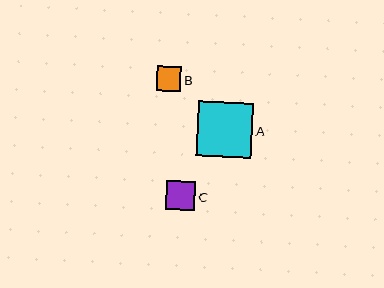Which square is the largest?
Square A is the largest with a size of approximately 55 pixels.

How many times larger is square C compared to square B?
Square C is approximately 1.2 times the size of square B.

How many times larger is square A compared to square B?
Square A is approximately 2.2 times the size of square B.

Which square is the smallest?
Square B is the smallest with a size of approximately 25 pixels.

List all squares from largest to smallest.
From largest to smallest: A, C, B.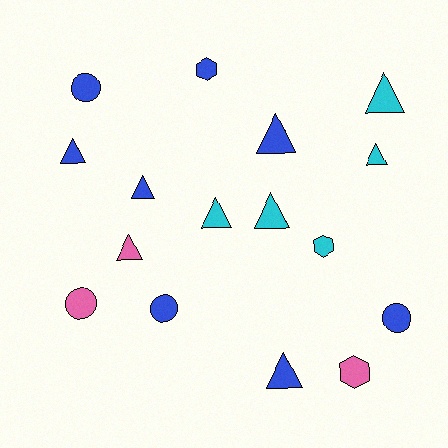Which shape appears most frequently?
Triangle, with 9 objects.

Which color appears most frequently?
Blue, with 8 objects.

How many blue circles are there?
There are 3 blue circles.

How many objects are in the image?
There are 16 objects.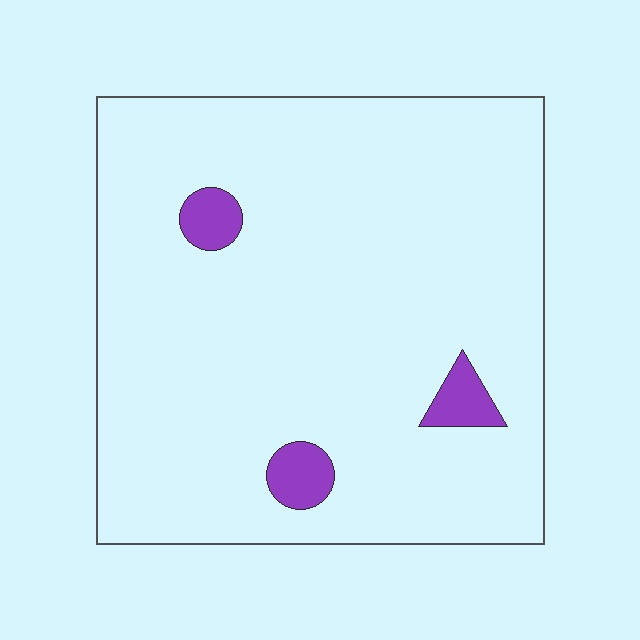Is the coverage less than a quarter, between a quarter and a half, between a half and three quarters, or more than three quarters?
Less than a quarter.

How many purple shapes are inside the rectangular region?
3.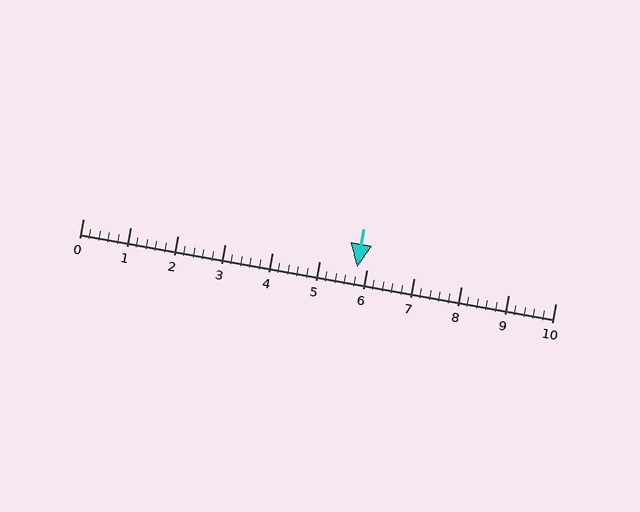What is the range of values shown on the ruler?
The ruler shows values from 0 to 10.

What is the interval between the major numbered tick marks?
The major tick marks are spaced 1 units apart.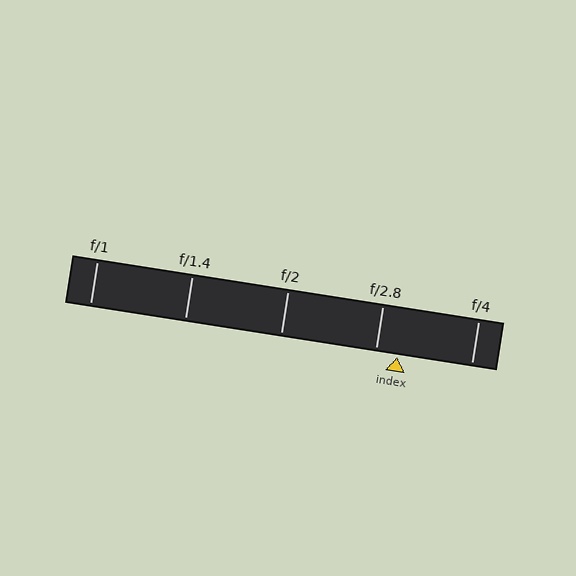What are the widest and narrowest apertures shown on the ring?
The widest aperture shown is f/1 and the narrowest is f/4.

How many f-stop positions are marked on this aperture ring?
There are 5 f-stop positions marked.